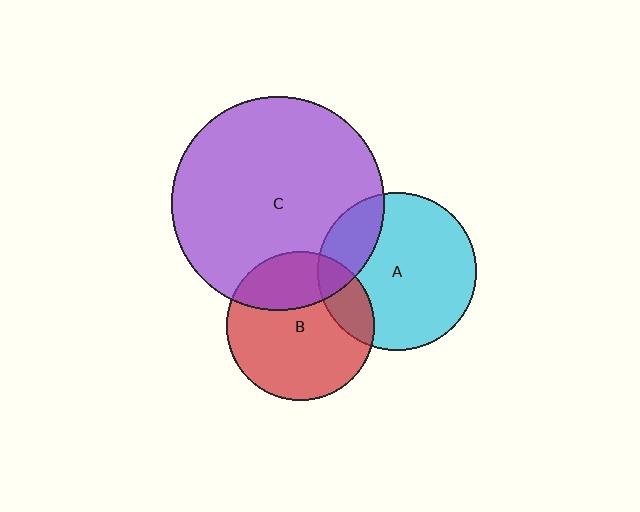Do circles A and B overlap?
Yes.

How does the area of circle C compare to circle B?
Approximately 2.1 times.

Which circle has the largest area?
Circle C (purple).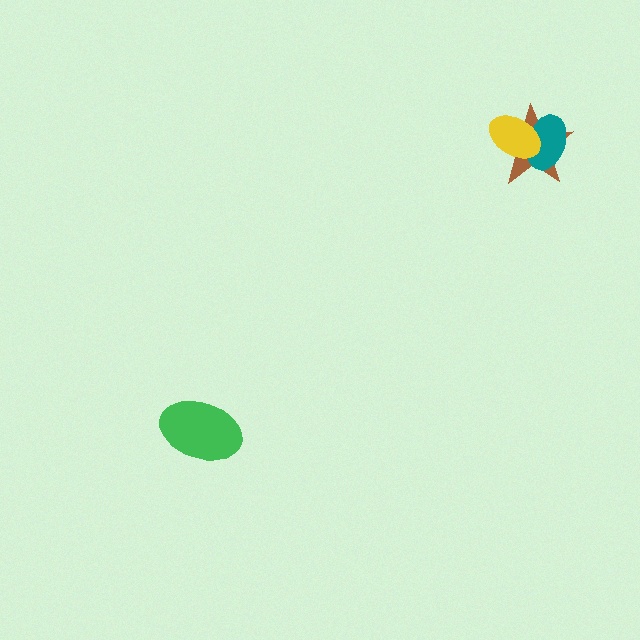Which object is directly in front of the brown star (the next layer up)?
The teal ellipse is directly in front of the brown star.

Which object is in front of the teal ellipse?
The yellow ellipse is in front of the teal ellipse.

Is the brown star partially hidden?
Yes, it is partially covered by another shape.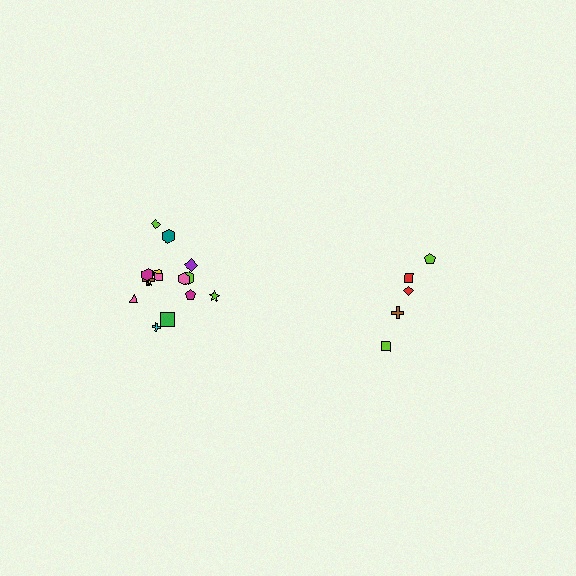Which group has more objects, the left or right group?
The left group.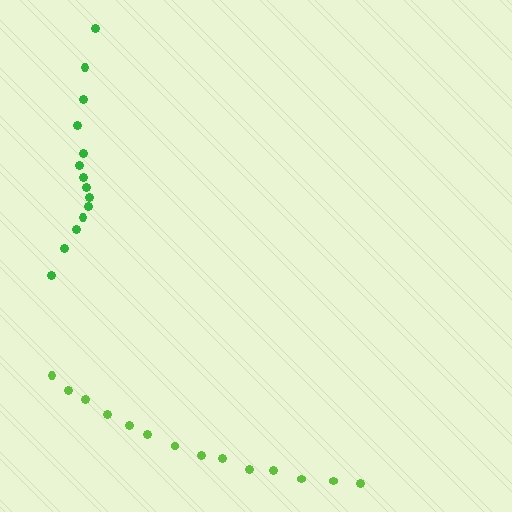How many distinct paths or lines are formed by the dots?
There are 2 distinct paths.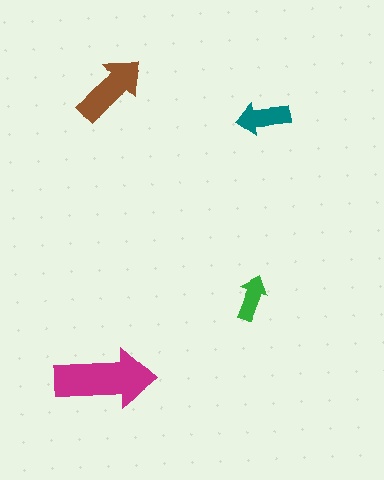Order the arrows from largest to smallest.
the magenta one, the brown one, the teal one, the green one.